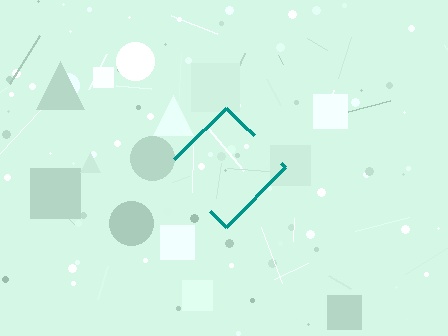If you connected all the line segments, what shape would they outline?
They would outline a diamond.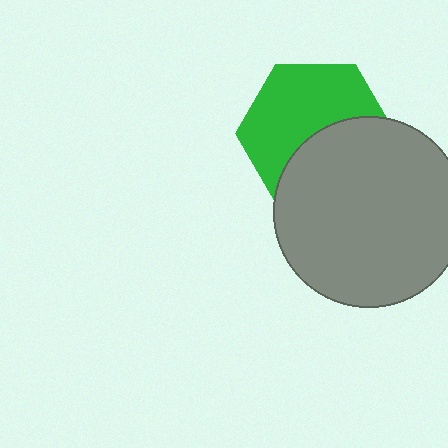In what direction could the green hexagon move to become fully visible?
The green hexagon could move up. That would shift it out from behind the gray circle entirely.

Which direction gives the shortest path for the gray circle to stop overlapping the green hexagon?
Moving down gives the shortest separation.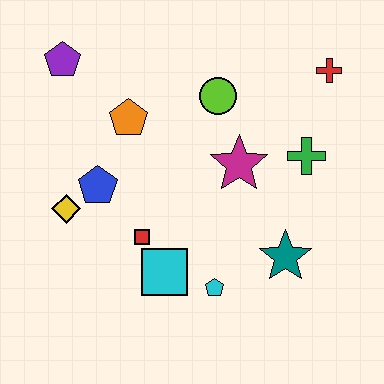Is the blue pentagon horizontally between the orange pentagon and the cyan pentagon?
No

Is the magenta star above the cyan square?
Yes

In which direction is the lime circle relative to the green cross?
The lime circle is to the left of the green cross.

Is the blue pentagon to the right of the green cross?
No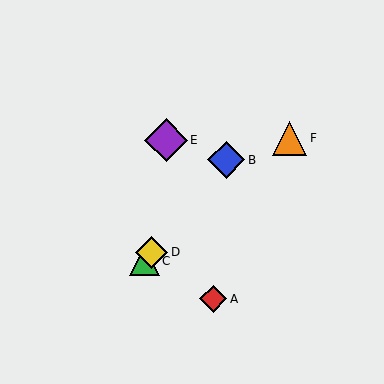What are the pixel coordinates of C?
Object C is at (144, 261).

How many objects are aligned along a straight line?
3 objects (B, C, D) are aligned along a straight line.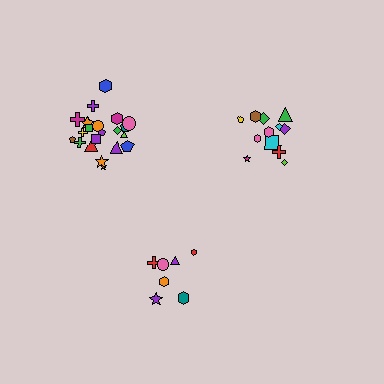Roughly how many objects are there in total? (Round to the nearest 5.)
Roughly 40 objects in total.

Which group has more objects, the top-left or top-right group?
The top-left group.